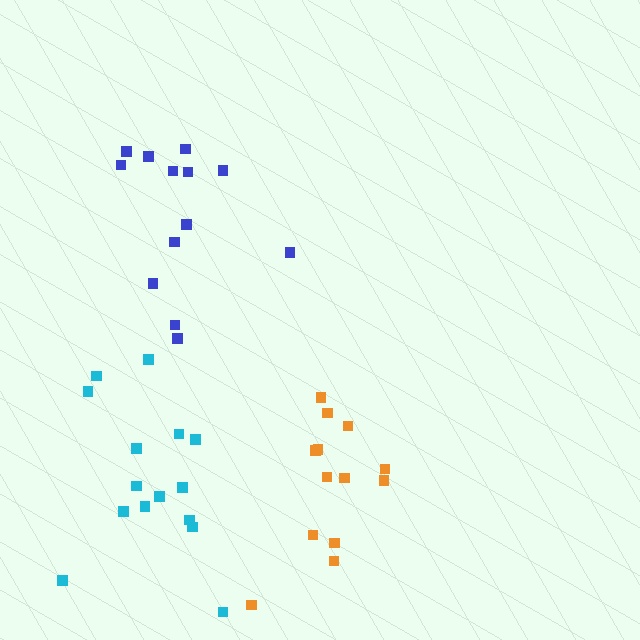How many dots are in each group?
Group 1: 13 dots, Group 2: 13 dots, Group 3: 15 dots (41 total).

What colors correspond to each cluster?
The clusters are colored: blue, orange, cyan.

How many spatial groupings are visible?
There are 3 spatial groupings.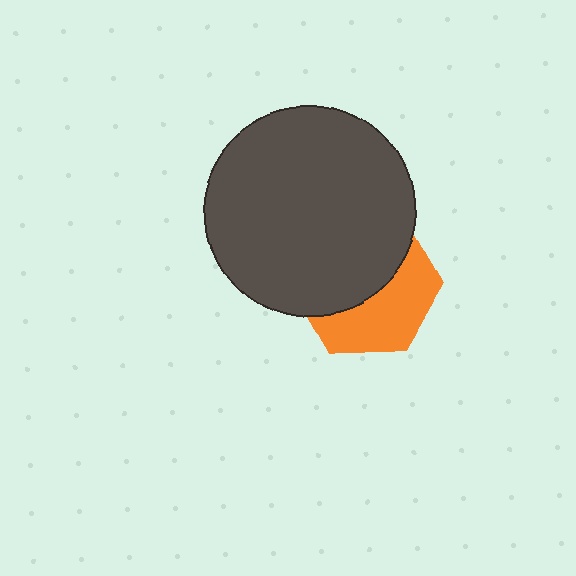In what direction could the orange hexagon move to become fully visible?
The orange hexagon could move down. That would shift it out from behind the dark gray circle entirely.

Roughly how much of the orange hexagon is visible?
About half of it is visible (roughly 45%).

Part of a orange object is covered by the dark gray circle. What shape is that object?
It is a hexagon.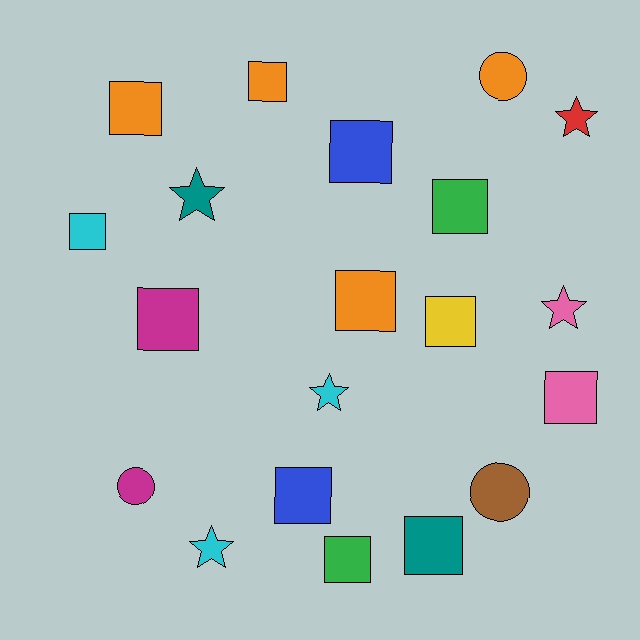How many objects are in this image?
There are 20 objects.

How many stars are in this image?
There are 5 stars.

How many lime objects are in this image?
There are no lime objects.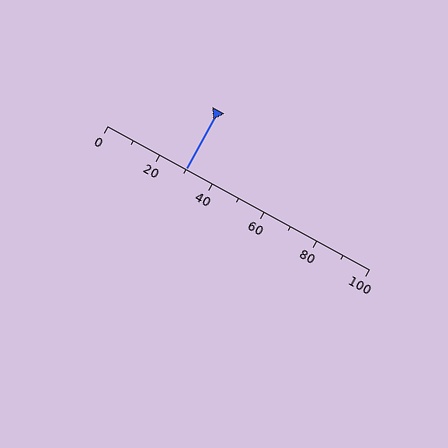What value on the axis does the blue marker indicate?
The marker indicates approximately 30.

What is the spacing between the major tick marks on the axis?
The major ticks are spaced 20 apart.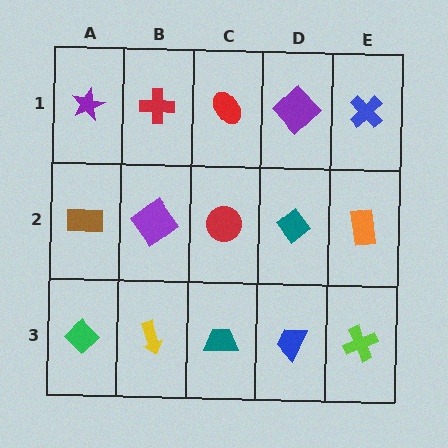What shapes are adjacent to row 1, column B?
A purple diamond (row 2, column B), a purple star (row 1, column A), a red ellipse (row 1, column C).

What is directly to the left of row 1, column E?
A purple diamond.